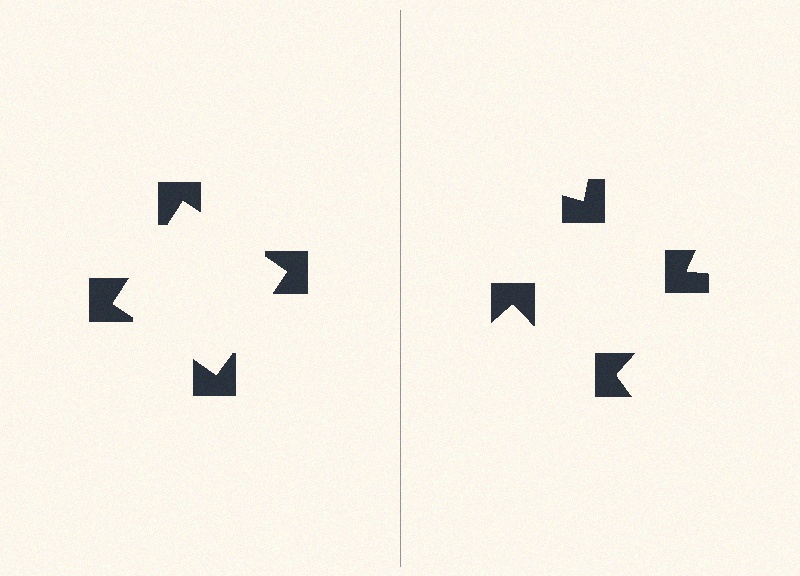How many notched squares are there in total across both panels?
8 — 4 on each side.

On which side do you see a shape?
An illusory square appears on the left side. On the right side the wedge cuts are rotated, so no coherent shape forms.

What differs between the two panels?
The notched squares are positioned identically on both sides; only the wedge orientations differ. On the left they align to a square; on the right they are misaligned.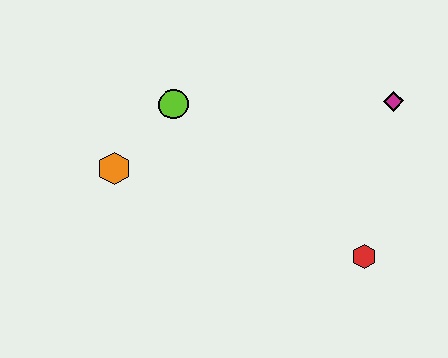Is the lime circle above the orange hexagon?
Yes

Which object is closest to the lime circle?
The orange hexagon is closest to the lime circle.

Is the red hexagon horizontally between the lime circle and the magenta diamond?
Yes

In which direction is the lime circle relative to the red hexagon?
The lime circle is to the left of the red hexagon.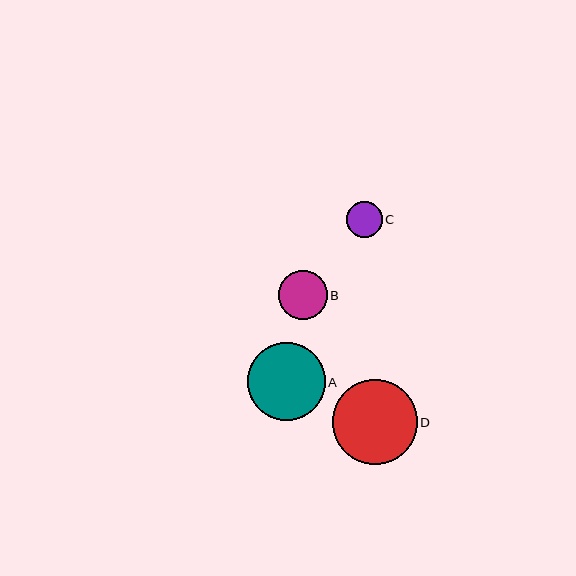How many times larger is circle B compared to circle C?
Circle B is approximately 1.4 times the size of circle C.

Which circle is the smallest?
Circle C is the smallest with a size of approximately 35 pixels.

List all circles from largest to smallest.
From largest to smallest: D, A, B, C.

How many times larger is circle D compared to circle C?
Circle D is approximately 2.4 times the size of circle C.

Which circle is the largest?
Circle D is the largest with a size of approximately 85 pixels.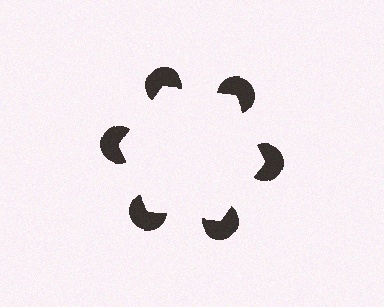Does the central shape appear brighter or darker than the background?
It typically appears slightly brighter than the background, even though no actual brightness change is drawn.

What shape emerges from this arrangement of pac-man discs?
An illusory hexagon — its edges are inferred from the aligned wedge cuts in the pac-man discs, not physically drawn.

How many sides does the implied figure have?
6 sides.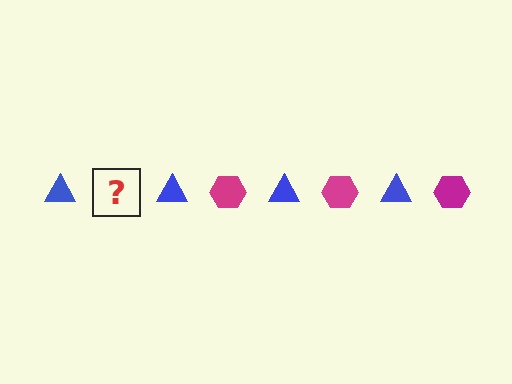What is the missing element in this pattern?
The missing element is a magenta hexagon.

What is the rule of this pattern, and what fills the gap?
The rule is that the pattern alternates between blue triangle and magenta hexagon. The gap should be filled with a magenta hexagon.